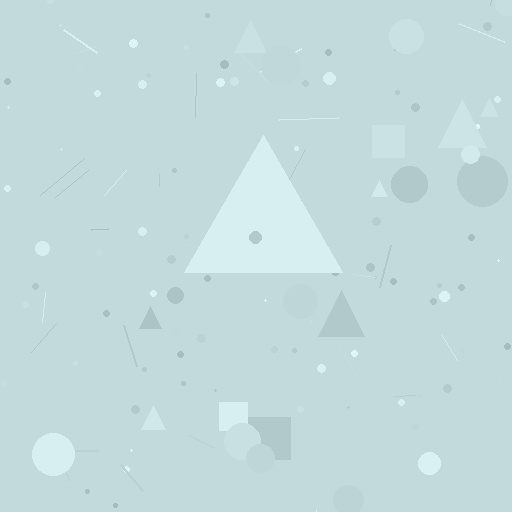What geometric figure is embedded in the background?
A triangle is embedded in the background.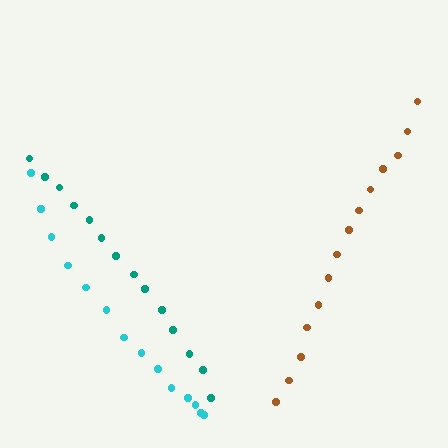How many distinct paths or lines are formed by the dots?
There are 3 distinct paths.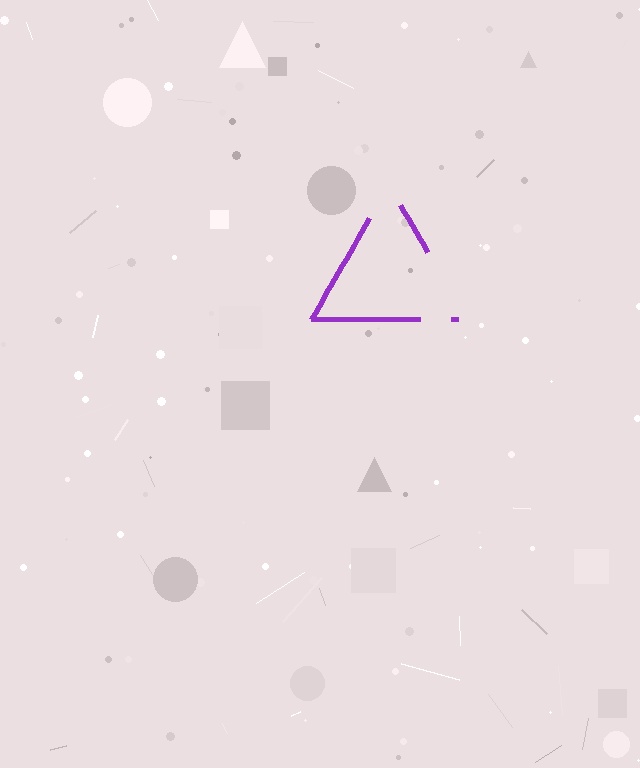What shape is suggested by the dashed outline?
The dashed outline suggests a triangle.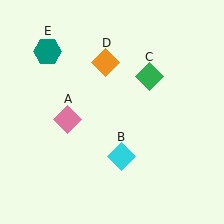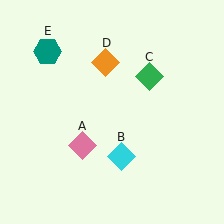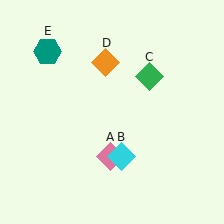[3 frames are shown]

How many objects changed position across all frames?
1 object changed position: pink diamond (object A).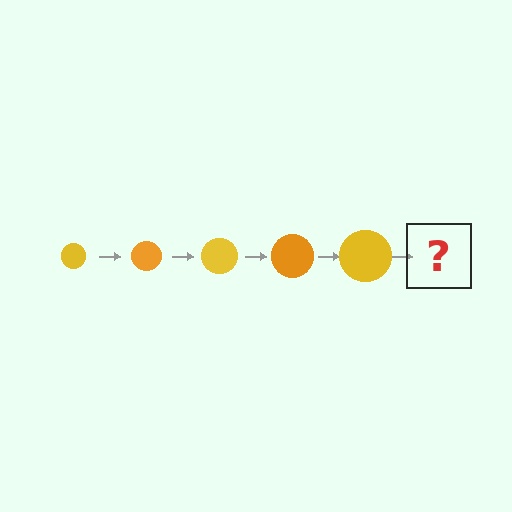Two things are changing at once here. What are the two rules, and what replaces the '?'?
The two rules are that the circle grows larger each step and the color cycles through yellow and orange. The '?' should be an orange circle, larger than the previous one.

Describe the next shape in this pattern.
It should be an orange circle, larger than the previous one.